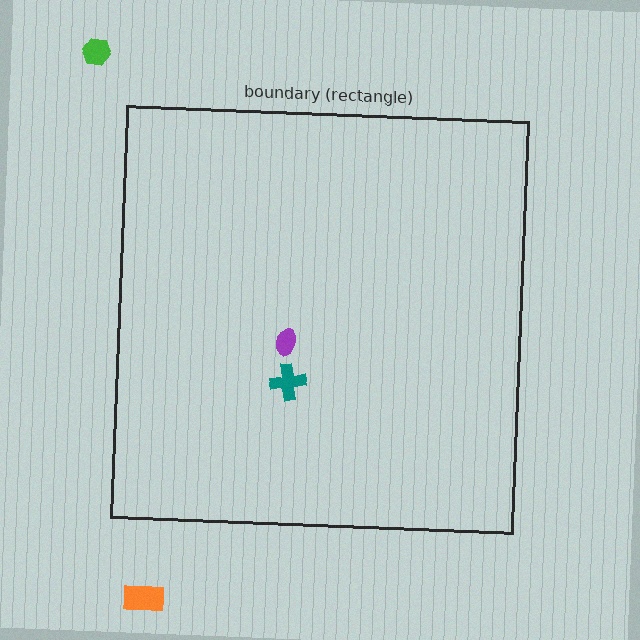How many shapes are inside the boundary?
2 inside, 2 outside.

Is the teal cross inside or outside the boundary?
Inside.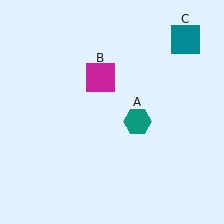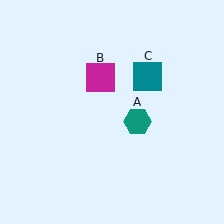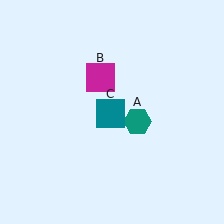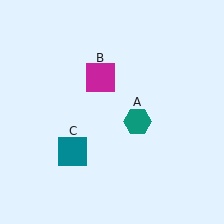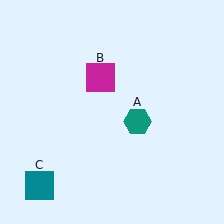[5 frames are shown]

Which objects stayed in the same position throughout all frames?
Teal hexagon (object A) and magenta square (object B) remained stationary.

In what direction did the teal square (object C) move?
The teal square (object C) moved down and to the left.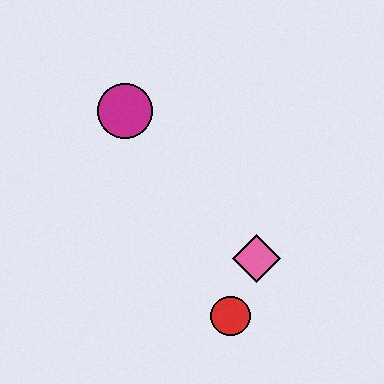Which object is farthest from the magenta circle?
The red circle is farthest from the magenta circle.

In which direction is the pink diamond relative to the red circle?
The pink diamond is above the red circle.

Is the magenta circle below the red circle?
No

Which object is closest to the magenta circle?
The pink diamond is closest to the magenta circle.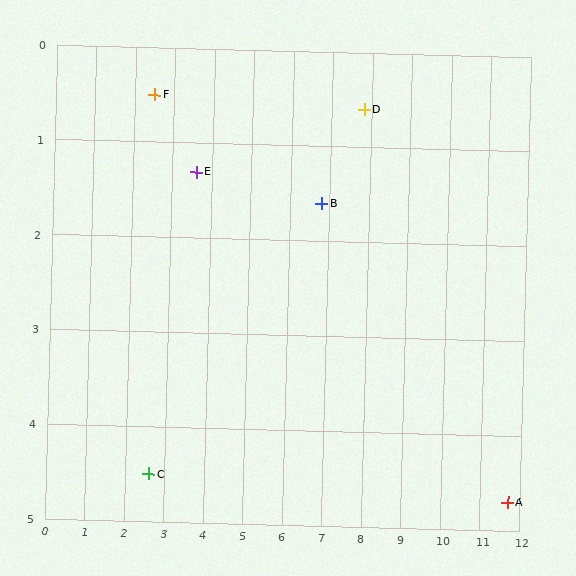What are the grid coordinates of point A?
Point A is at approximately (11.7, 4.7).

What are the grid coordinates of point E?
Point E is at approximately (3.6, 1.3).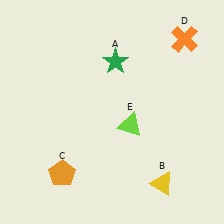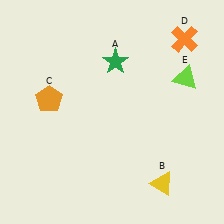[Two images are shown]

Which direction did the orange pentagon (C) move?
The orange pentagon (C) moved up.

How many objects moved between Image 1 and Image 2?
2 objects moved between the two images.